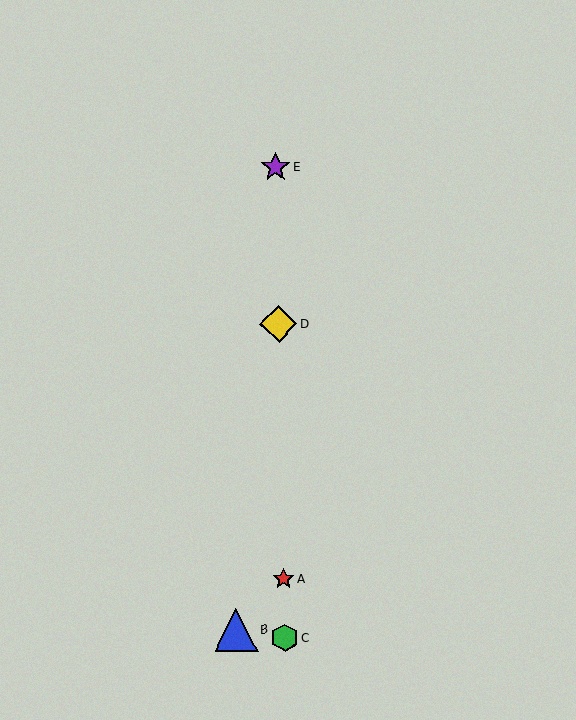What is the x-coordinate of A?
Object A is at x≈284.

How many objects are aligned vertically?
4 objects (A, C, D, E) are aligned vertically.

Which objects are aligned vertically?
Objects A, C, D, E are aligned vertically.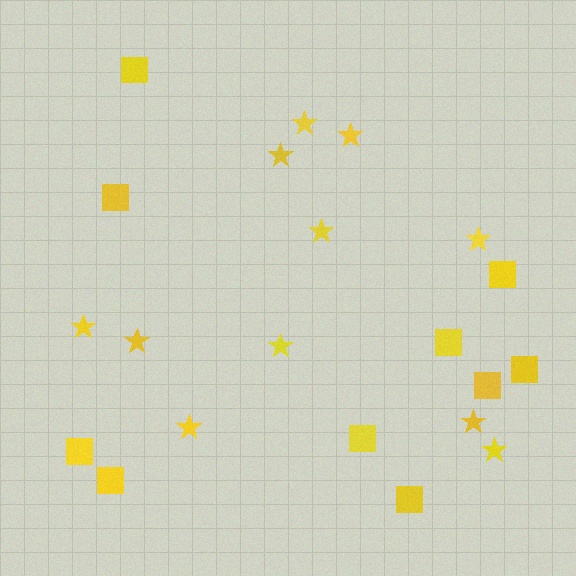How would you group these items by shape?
There are 2 groups: one group of stars (11) and one group of squares (10).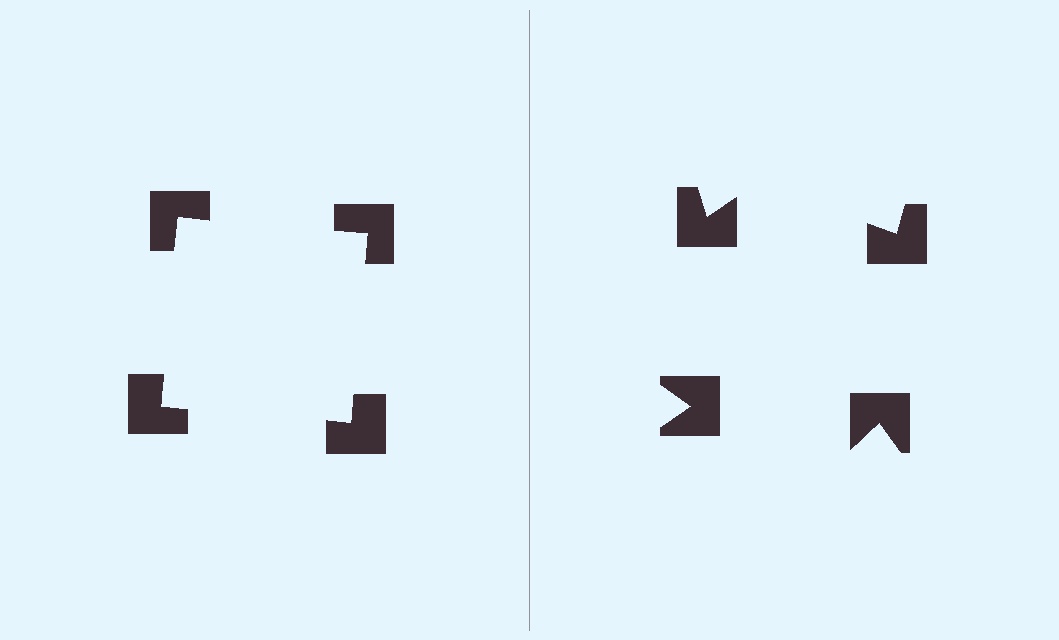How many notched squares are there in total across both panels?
8 — 4 on each side.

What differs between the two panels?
The notched squares are positioned identically on both sides; only the wedge orientations differ. On the left they align to a square; on the right they are misaligned.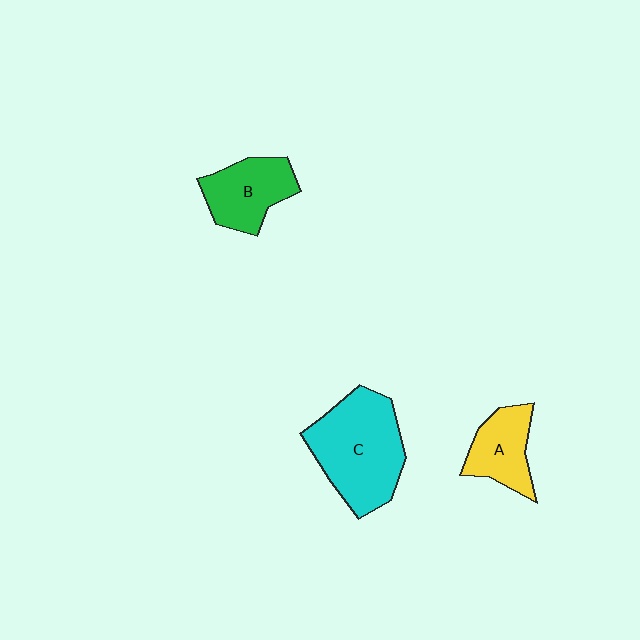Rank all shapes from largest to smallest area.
From largest to smallest: C (cyan), B (green), A (yellow).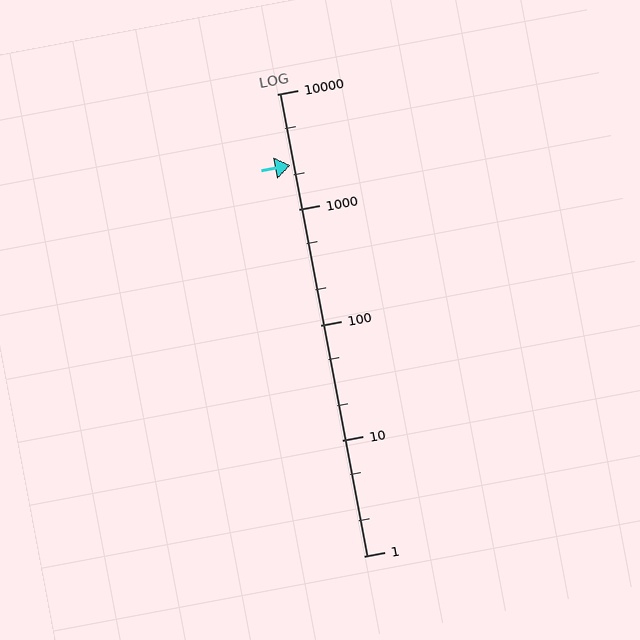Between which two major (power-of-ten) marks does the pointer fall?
The pointer is between 1000 and 10000.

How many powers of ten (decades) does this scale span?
The scale spans 4 decades, from 1 to 10000.